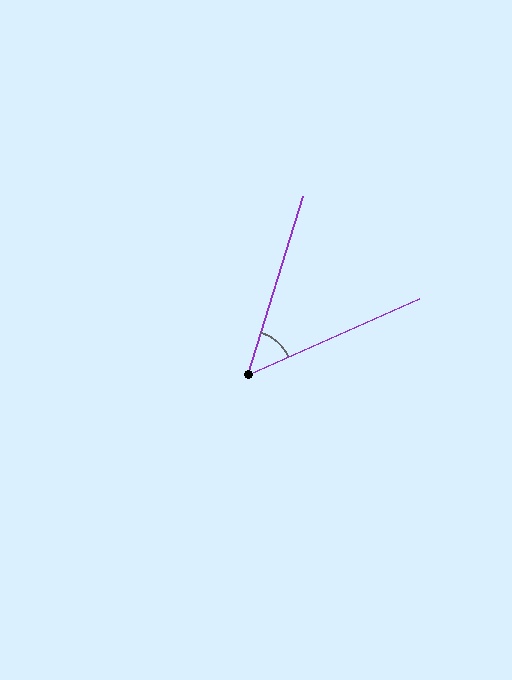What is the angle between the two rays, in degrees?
Approximately 49 degrees.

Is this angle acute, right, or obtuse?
It is acute.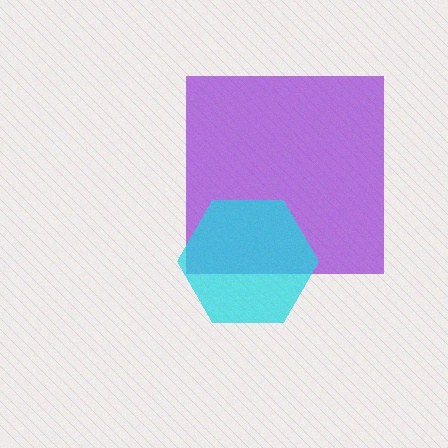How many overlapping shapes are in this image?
There are 2 overlapping shapes in the image.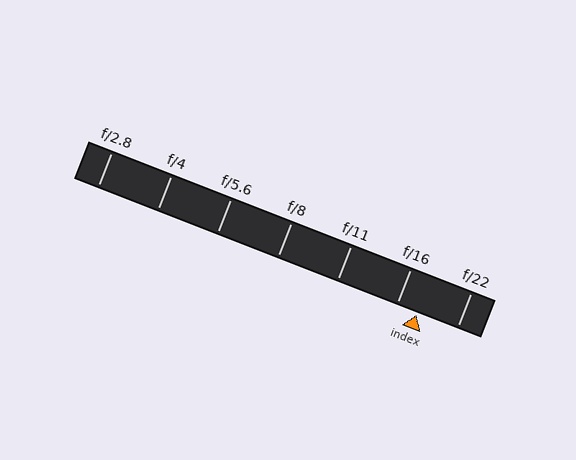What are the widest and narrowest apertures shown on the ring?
The widest aperture shown is f/2.8 and the narrowest is f/22.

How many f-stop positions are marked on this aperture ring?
There are 7 f-stop positions marked.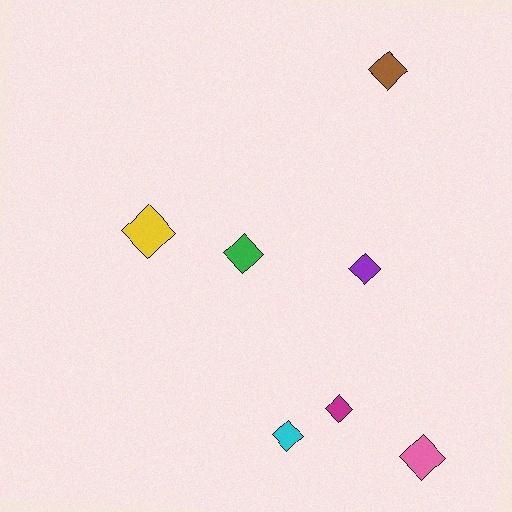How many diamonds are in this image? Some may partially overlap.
There are 7 diamonds.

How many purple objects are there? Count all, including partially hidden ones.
There is 1 purple object.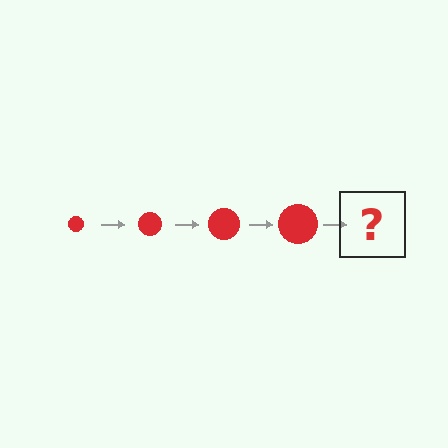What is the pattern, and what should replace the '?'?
The pattern is that the circle gets progressively larger each step. The '?' should be a red circle, larger than the previous one.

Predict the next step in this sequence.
The next step is a red circle, larger than the previous one.